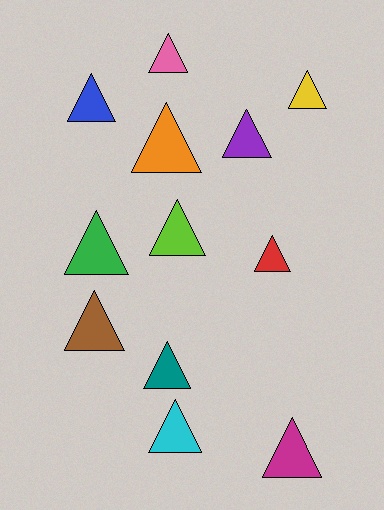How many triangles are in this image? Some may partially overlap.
There are 12 triangles.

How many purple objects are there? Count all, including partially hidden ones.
There is 1 purple object.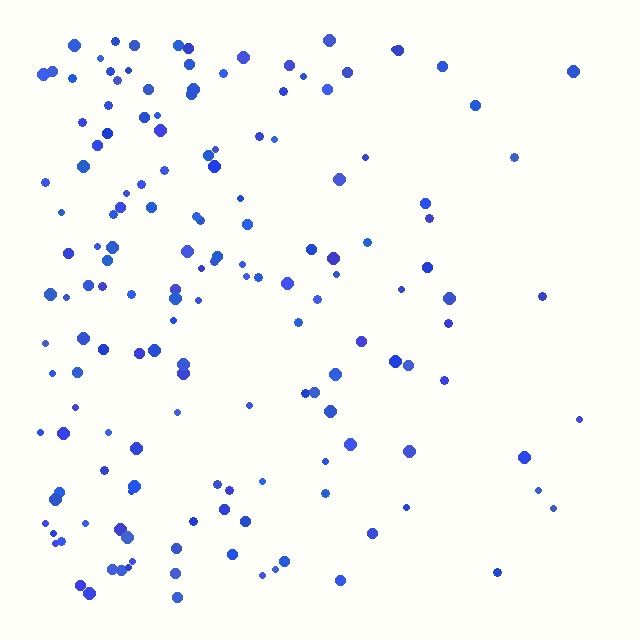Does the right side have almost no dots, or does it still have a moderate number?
Still a moderate number, just noticeably fewer than the left.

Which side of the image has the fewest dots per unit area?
The right.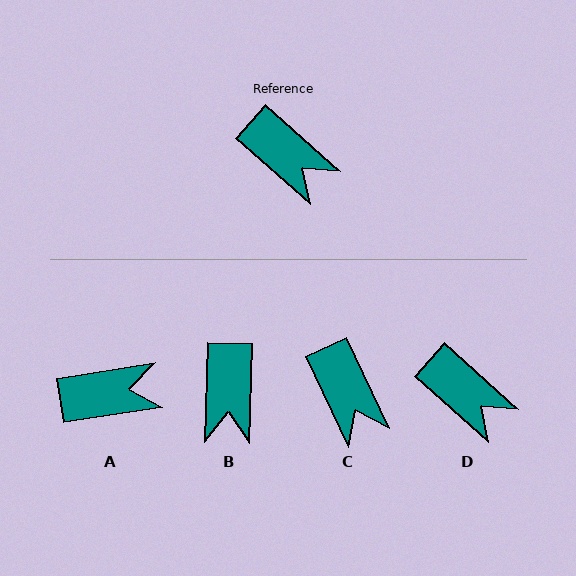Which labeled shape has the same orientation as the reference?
D.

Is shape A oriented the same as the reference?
No, it is off by about 51 degrees.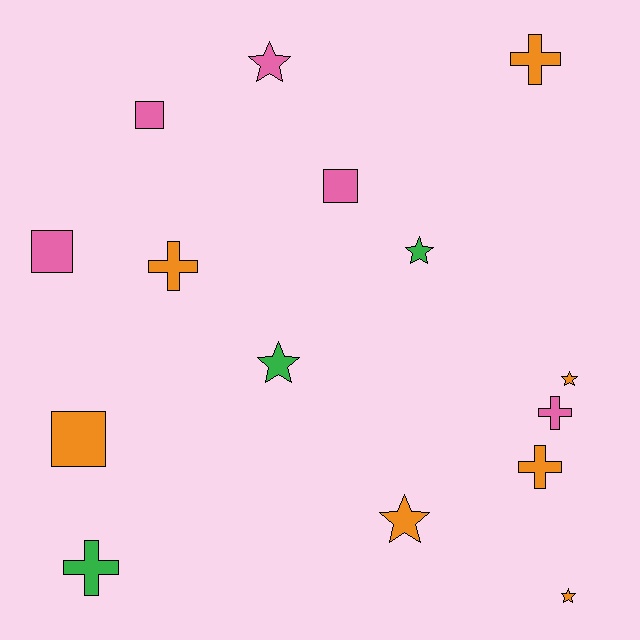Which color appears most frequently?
Orange, with 7 objects.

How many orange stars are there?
There are 3 orange stars.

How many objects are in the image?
There are 15 objects.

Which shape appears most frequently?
Star, with 6 objects.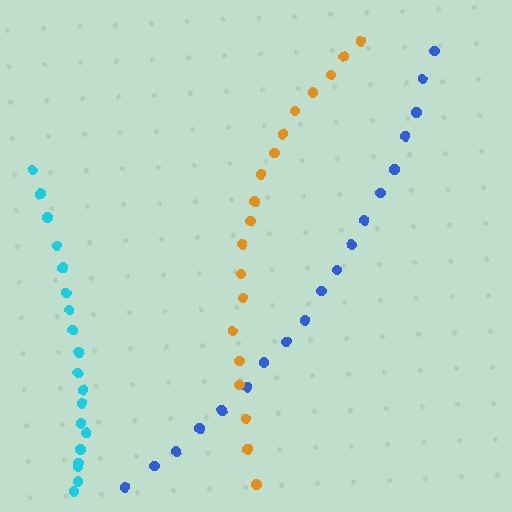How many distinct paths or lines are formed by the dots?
There are 3 distinct paths.